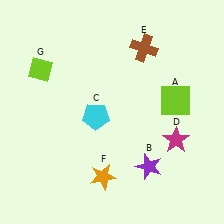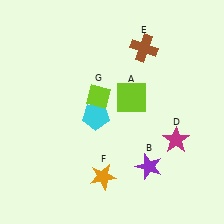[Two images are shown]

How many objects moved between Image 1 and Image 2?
2 objects moved between the two images.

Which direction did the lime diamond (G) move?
The lime diamond (G) moved right.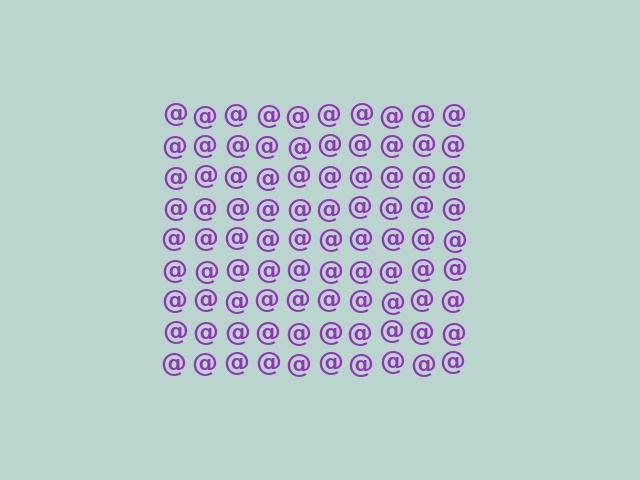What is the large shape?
The large shape is a square.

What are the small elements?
The small elements are at signs.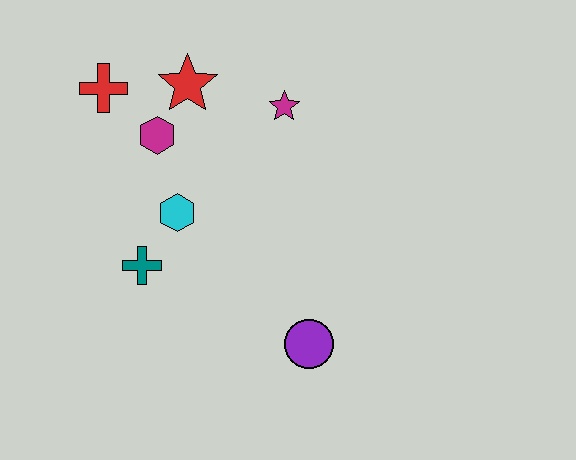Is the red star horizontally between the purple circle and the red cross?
Yes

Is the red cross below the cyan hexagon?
No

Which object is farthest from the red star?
The purple circle is farthest from the red star.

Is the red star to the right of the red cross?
Yes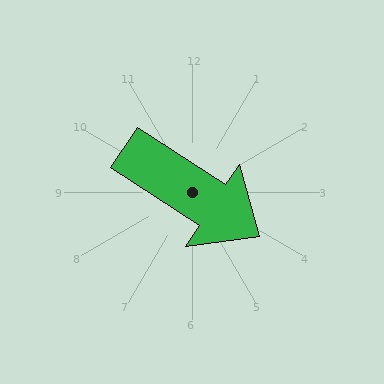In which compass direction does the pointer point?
Southeast.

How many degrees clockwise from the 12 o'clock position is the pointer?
Approximately 123 degrees.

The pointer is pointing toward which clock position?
Roughly 4 o'clock.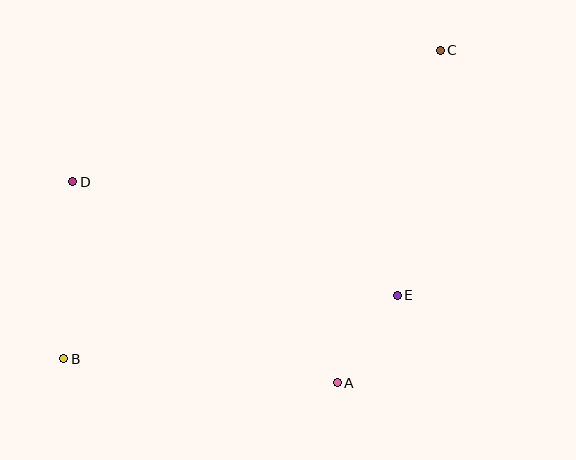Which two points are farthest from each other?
Points B and C are farthest from each other.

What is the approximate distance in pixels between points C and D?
The distance between C and D is approximately 391 pixels.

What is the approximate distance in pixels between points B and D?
The distance between B and D is approximately 177 pixels.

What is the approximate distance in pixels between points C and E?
The distance between C and E is approximately 248 pixels.